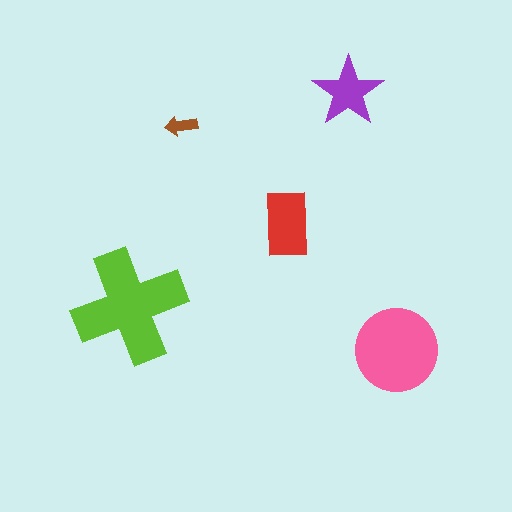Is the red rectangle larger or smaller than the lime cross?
Smaller.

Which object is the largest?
The lime cross.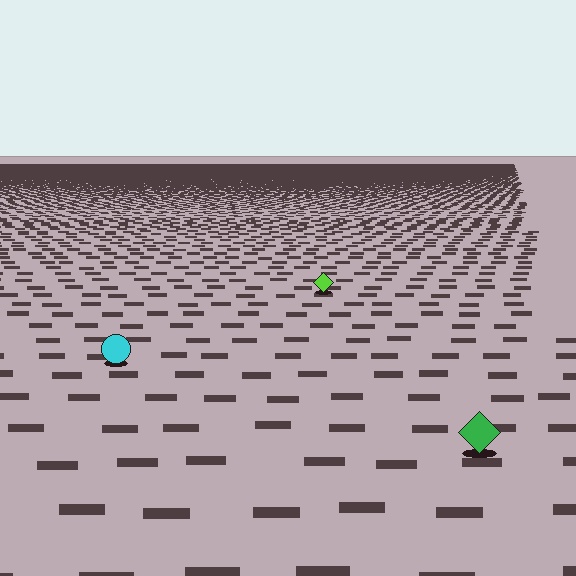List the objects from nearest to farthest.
From nearest to farthest: the green diamond, the cyan circle, the lime diamond.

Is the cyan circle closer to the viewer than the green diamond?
No. The green diamond is closer — you can tell from the texture gradient: the ground texture is coarser near it.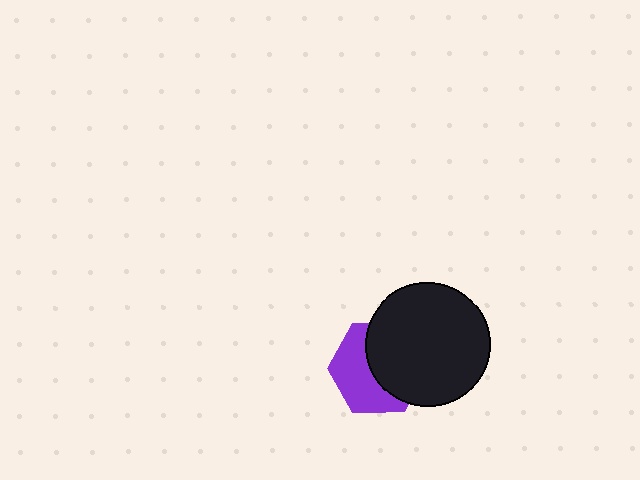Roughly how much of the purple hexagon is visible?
About half of it is visible (roughly 48%).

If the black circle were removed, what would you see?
You would see the complete purple hexagon.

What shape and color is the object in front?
The object in front is a black circle.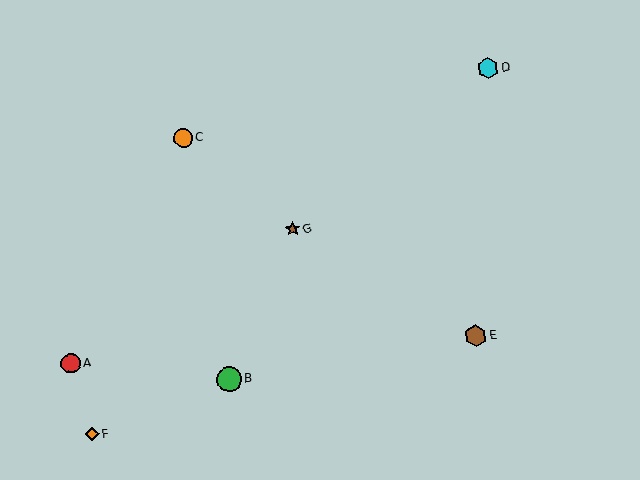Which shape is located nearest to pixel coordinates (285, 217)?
The brown star (labeled G) at (293, 229) is nearest to that location.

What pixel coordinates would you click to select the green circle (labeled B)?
Click at (229, 380) to select the green circle B.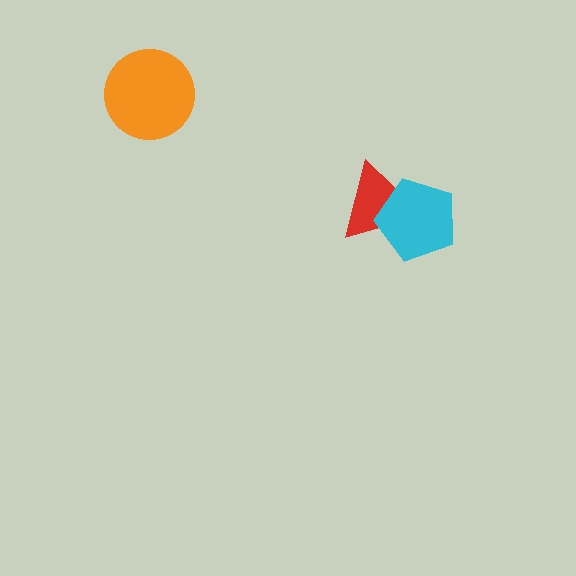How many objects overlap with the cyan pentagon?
1 object overlaps with the cyan pentagon.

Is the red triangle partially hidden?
Yes, it is partially covered by another shape.